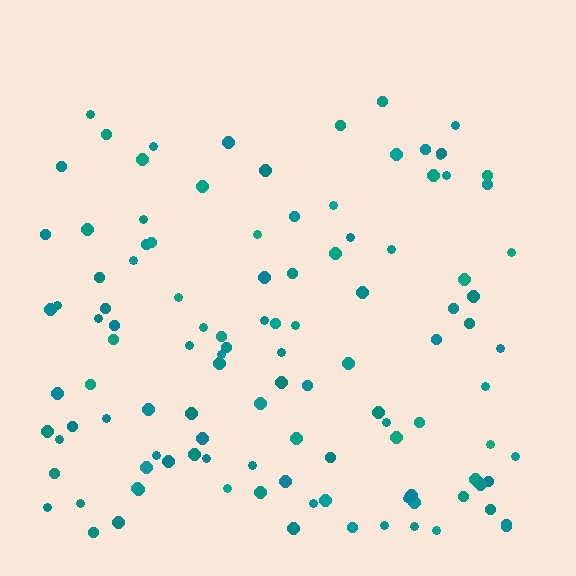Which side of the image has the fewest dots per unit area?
The top.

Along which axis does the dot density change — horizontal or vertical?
Vertical.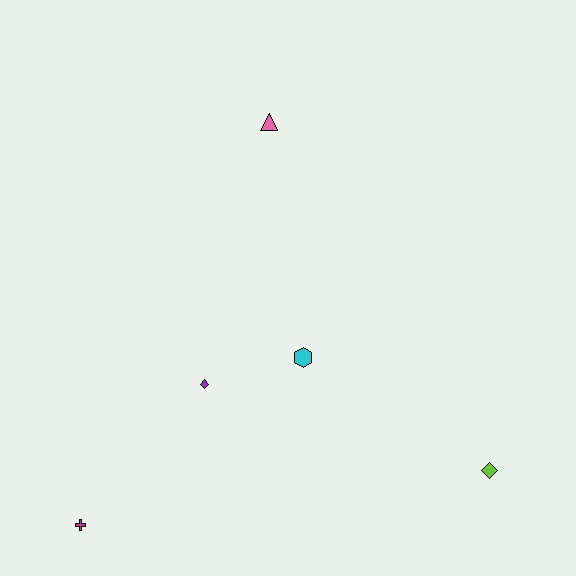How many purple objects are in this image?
There is 1 purple object.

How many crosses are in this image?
There is 1 cross.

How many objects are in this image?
There are 5 objects.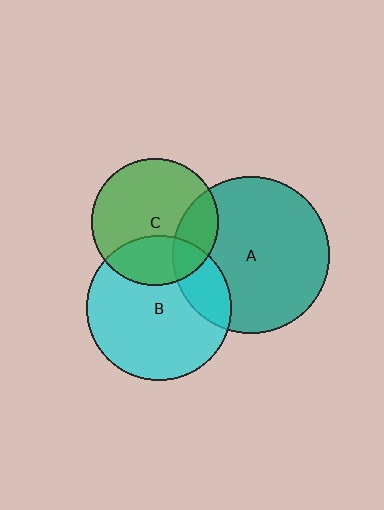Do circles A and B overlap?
Yes.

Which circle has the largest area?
Circle A (teal).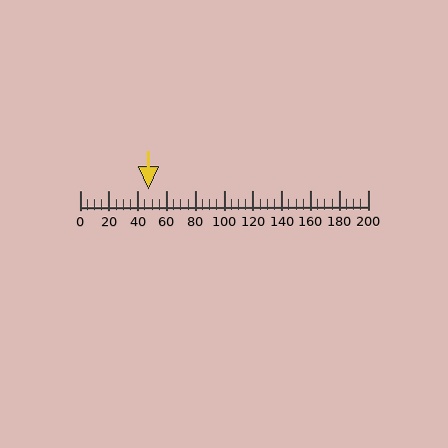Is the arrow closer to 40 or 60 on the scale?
The arrow is closer to 40.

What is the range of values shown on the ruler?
The ruler shows values from 0 to 200.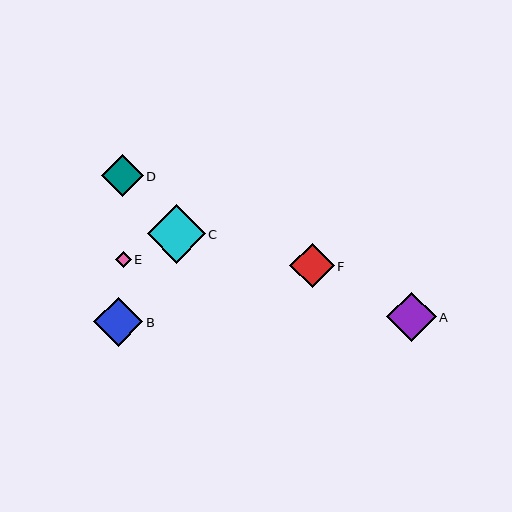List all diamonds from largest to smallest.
From largest to smallest: C, A, B, F, D, E.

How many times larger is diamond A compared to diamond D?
Diamond A is approximately 1.2 times the size of diamond D.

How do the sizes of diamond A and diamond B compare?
Diamond A and diamond B are approximately the same size.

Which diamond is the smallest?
Diamond E is the smallest with a size of approximately 16 pixels.